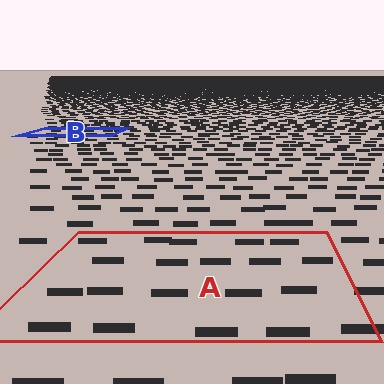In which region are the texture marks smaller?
The texture marks are smaller in region B, because it is farther away.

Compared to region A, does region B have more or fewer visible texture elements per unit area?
Region B has more texture elements per unit area — they are packed more densely because it is farther away.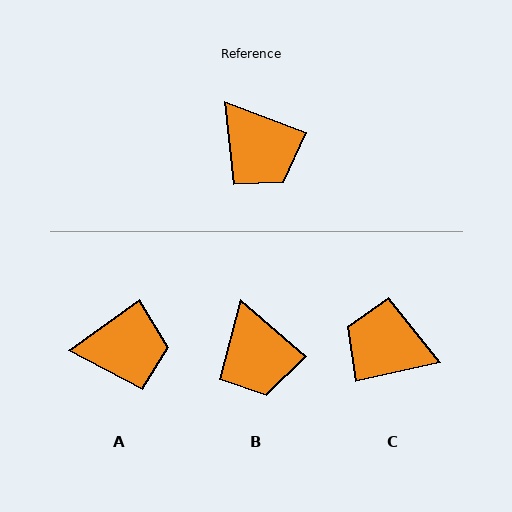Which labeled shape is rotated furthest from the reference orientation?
C, about 147 degrees away.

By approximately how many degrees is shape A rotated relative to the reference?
Approximately 56 degrees counter-clockwise.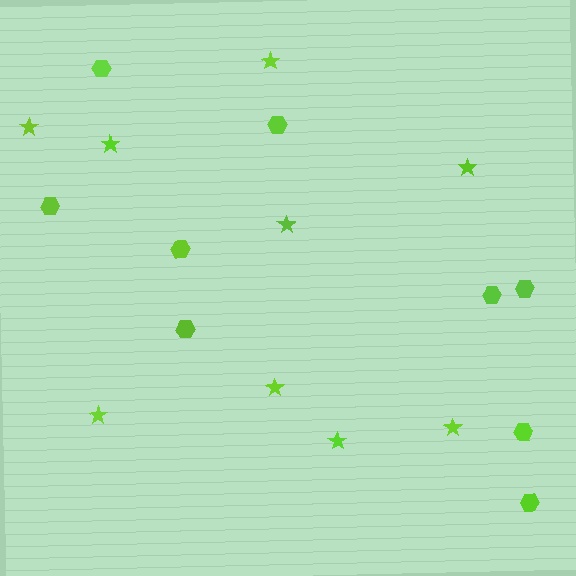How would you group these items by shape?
There are 2 groups: one group of stars (9) and one group of hexagons (9).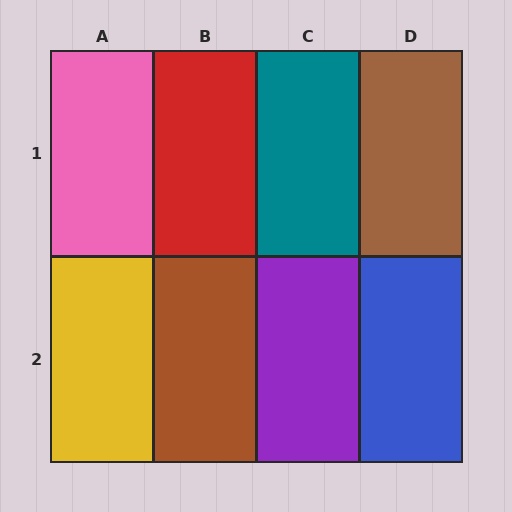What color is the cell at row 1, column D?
Brown.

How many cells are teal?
1 cell is teal.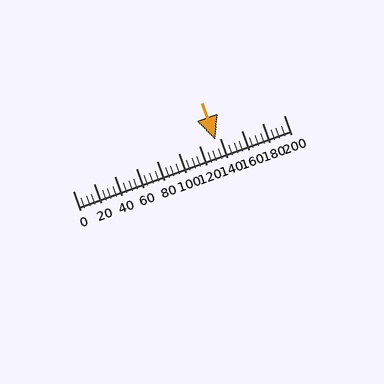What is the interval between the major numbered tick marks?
The major tick marks are spaced 20 units apart.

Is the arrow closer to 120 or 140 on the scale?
The arrow is closer to 140.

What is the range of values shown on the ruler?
The ruler shows values from 0 to 200.